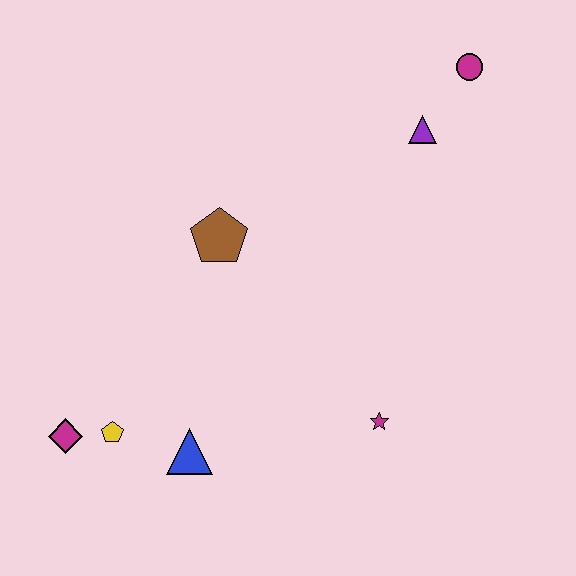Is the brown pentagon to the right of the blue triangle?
Yes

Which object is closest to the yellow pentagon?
The magenta diamond is closest to the yellow pentagon.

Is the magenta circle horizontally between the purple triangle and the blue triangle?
No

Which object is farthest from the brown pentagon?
The magenta circle is farthest from the brown pentagon.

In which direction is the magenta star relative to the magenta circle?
The magenta star is below the magenta circle.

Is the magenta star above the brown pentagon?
No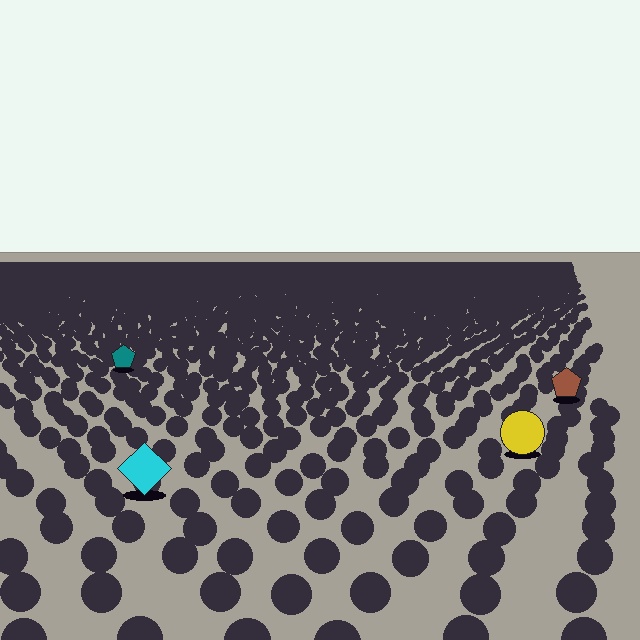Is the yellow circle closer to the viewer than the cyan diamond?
No. The cyan diamond is closer — you can tell from the texture gradient: the ground texture is coarser near it.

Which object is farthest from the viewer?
The teal pentagon is farthest from the viewer. It appears smaller and the ground texture around it is denser.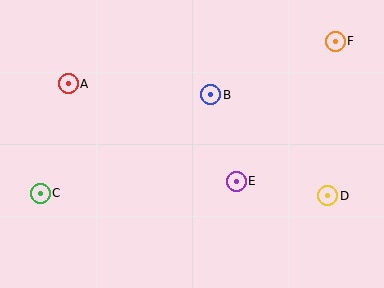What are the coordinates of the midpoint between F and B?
The midpoint between F and B is at (273, 68).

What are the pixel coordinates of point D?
Point D is at (328, 196).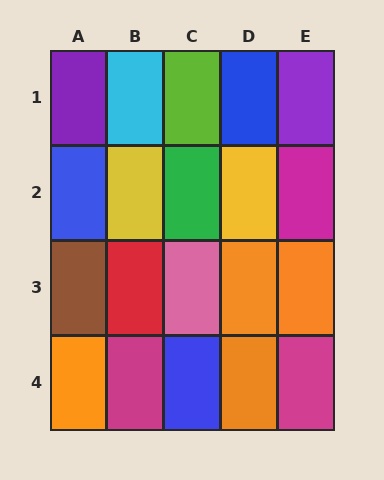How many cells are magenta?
3 cells are magenta.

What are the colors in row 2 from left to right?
Blue, yellow, green, yellow, magenta.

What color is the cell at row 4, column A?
Orange.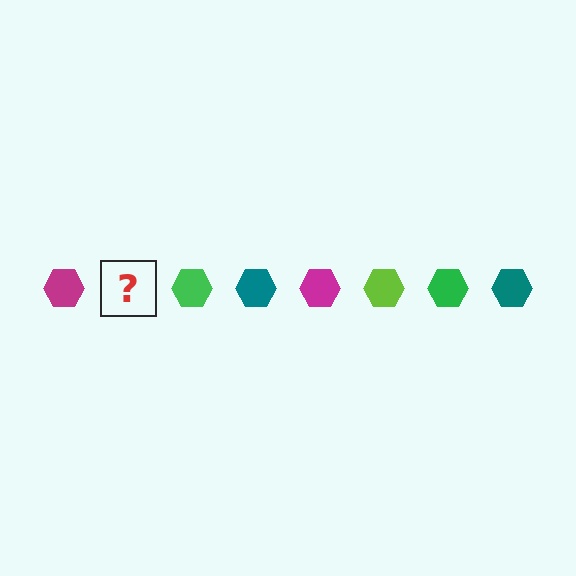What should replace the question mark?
The question mark should be replaced with a lime hexagon.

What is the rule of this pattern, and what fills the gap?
The rule is that the pattern cycles through magenta, lime, green, teal hexagons. The gap should be filled with a lime hexagon.